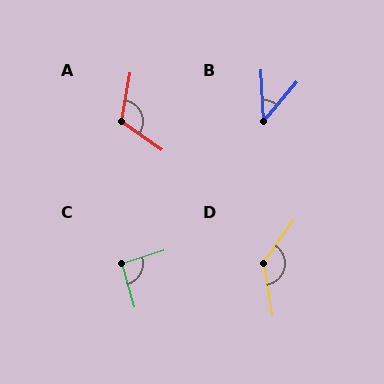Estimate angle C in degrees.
Approximately 92 degrees.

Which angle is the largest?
D, at approximately 135 degrees.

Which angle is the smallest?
B, at approximately 43 degrees.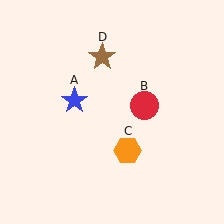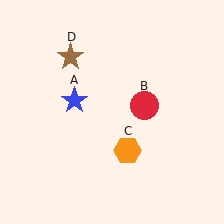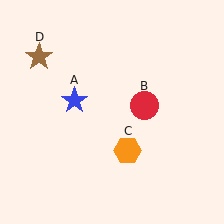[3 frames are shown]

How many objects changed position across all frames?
1 object changed position: brown star (object D).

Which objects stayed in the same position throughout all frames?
Blue star (object A) and red circle (object B) and orange hexagon (object C) remained stationary.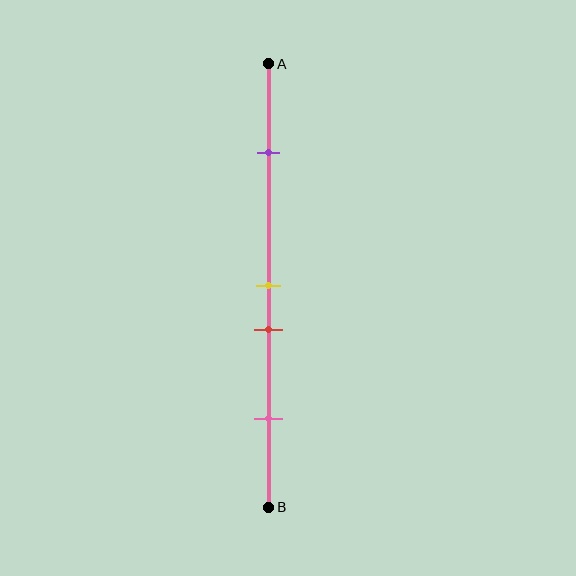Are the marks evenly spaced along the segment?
No, the marks are not evenly spaced.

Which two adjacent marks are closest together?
The yellow and red marks are the closest adjacent pair.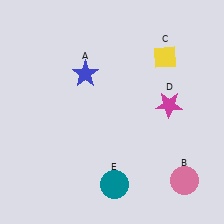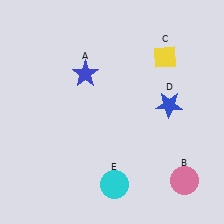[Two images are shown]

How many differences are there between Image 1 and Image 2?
There are 2 differences between the two images.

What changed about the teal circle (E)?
In Image 1, E is teal. In Image 2, it changed to cyan.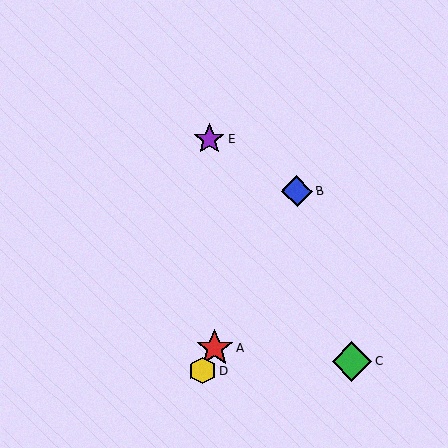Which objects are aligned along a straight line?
Objects A, B, D are aligned along a straight line.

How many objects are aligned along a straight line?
3 objects (A, B, D) are aligned along a straight line.